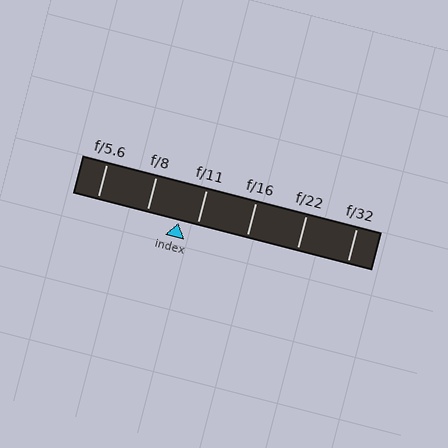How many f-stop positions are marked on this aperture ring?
There are 6 f-stop positions marked.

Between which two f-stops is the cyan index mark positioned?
The index mark is between f/8 and f/11.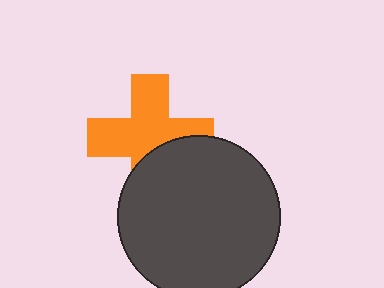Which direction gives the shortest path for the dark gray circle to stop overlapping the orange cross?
Moving down gives the shortest separation.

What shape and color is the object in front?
The object in front is a dark gray circle.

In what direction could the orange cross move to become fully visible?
The orange cross could move up. That would shift it out from behind the dark gray circle entirely.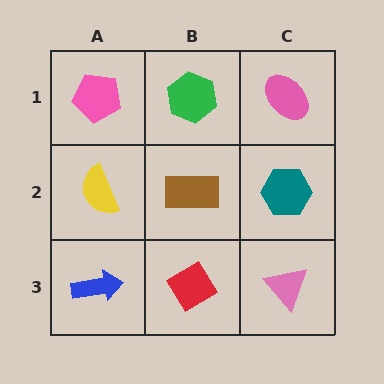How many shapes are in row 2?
3 shapes.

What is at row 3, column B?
A red diamond.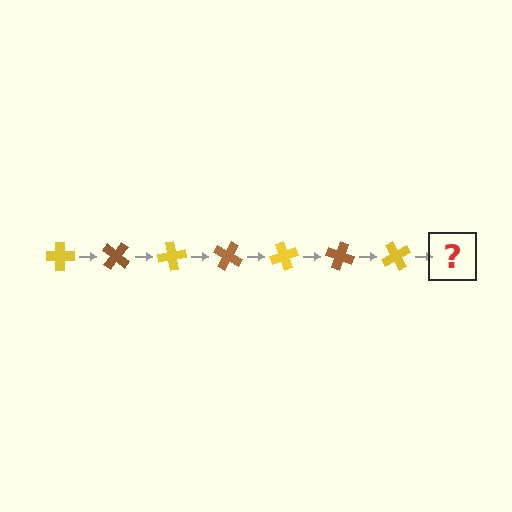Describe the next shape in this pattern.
It should be a brown cross, rotated 280 degrees from the start.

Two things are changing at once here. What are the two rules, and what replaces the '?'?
The two rules are that it rotates 40 degrees each step and the color cycles through yellow and brown. The '?' should be a brown cross, rotated 280 degrees from the start.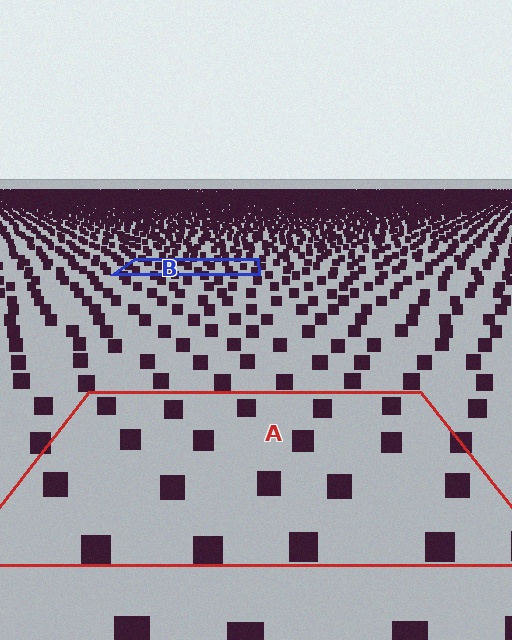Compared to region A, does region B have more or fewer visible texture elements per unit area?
Region B has more texture elements per unit area — they are packed more densely because it is farther away.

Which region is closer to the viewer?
Region A is closer. The texture elements there are larger and more spread out.